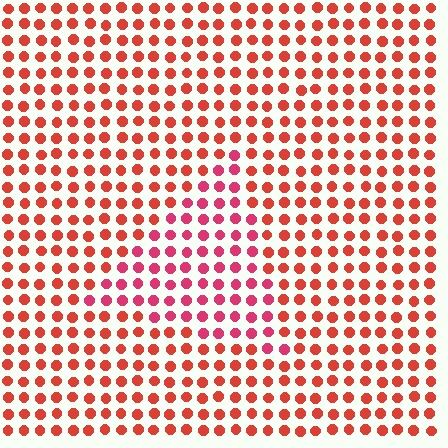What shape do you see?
I see a triangle.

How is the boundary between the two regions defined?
The boundary is defined purely by a slight shift in hue (about 26 degrees). Spacing, size, and orientation are identical on both sides.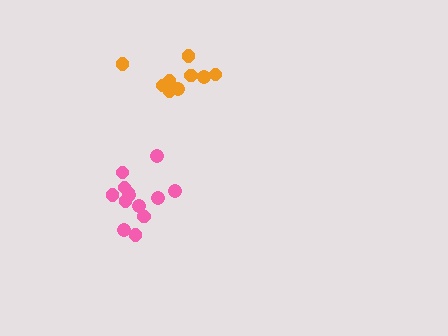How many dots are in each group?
Group 1: 13 dots, Group 2: 9 dots (22 total).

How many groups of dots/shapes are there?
There are 2 groups.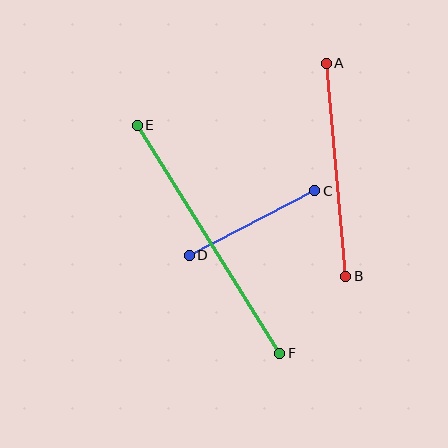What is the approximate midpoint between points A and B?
The midpoint is at approximately (336, 170) pixels.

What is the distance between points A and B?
The distance is approximately 214 pixels.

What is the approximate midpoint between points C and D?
The midpoint is at approximately (252, 223) pixels.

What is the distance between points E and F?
The distance is approximately 269 pixels.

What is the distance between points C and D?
The distance is approximately 141 pixels.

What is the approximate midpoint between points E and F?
The midpoint is at approximately (208, 239) pixels.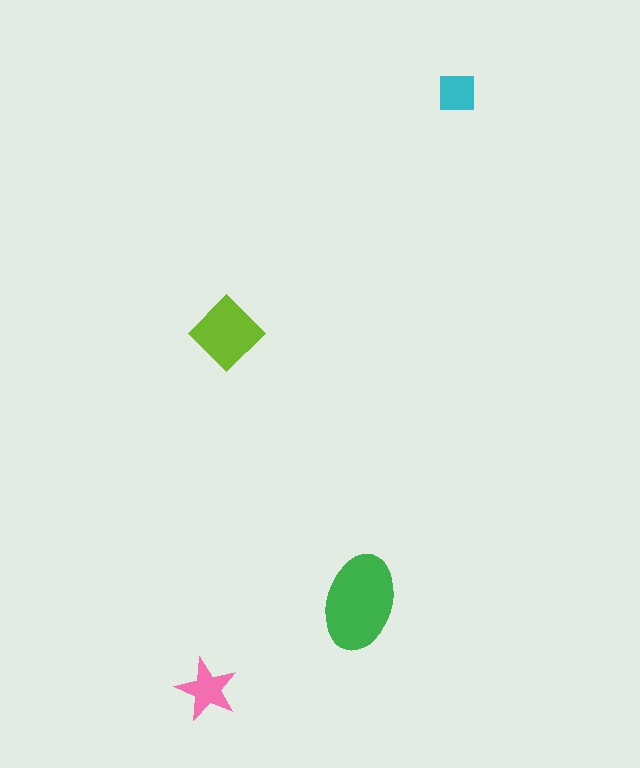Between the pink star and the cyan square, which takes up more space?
The pink star.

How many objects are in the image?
There are 4 objects in the image.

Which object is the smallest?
The cyan square.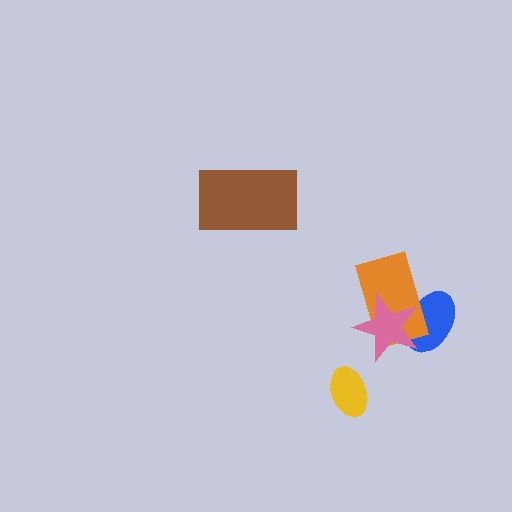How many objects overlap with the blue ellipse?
2 objects overlap with the blue ellipse.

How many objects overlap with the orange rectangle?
2 objects overlap with the orange rectangle.